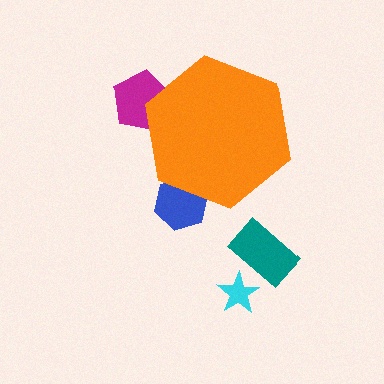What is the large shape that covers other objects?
An orange hexagon.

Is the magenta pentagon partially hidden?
Yes, the magenta pentagon is partially hidden behind the orange hexagon.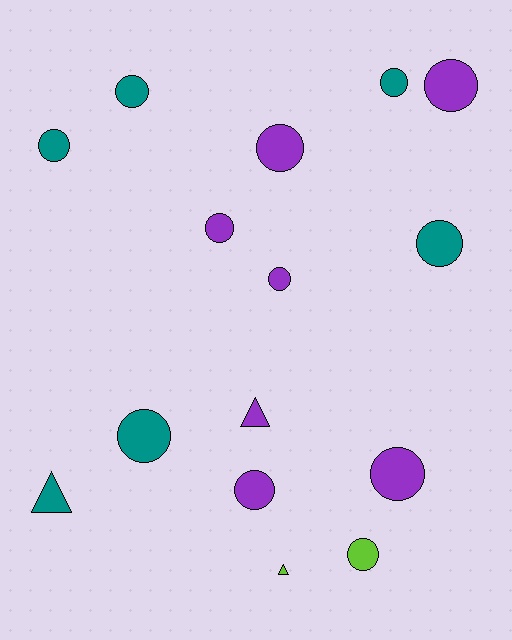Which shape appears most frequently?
Circle, with 12 objects.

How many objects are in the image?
There are 15 objects.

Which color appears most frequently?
Purple, with 7 objects.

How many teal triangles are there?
There is 1 teal triangle.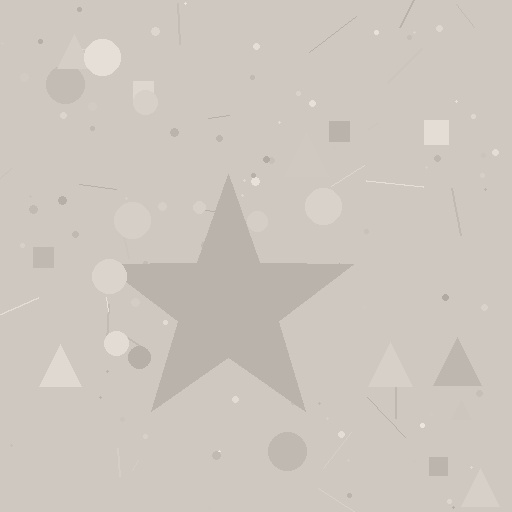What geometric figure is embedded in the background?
A star is embedded in the background.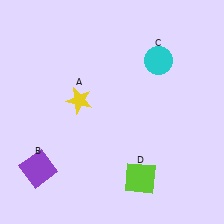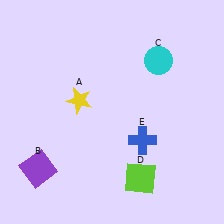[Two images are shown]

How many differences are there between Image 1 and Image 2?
There is 1 difference between the two images.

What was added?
A blue cross (E) was added in Image 2.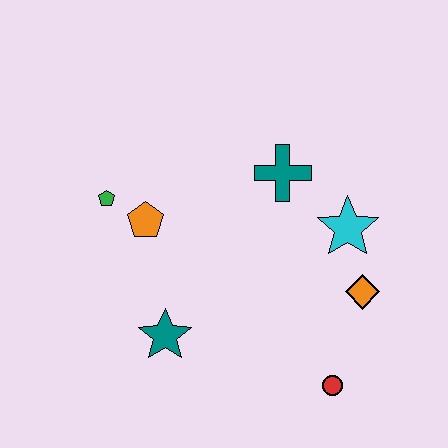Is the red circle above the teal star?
No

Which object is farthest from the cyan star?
The green pentagon is farthest from the cyan star.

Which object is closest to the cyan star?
The orange diamond is closest to the cyan star.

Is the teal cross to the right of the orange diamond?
No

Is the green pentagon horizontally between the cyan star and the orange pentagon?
No